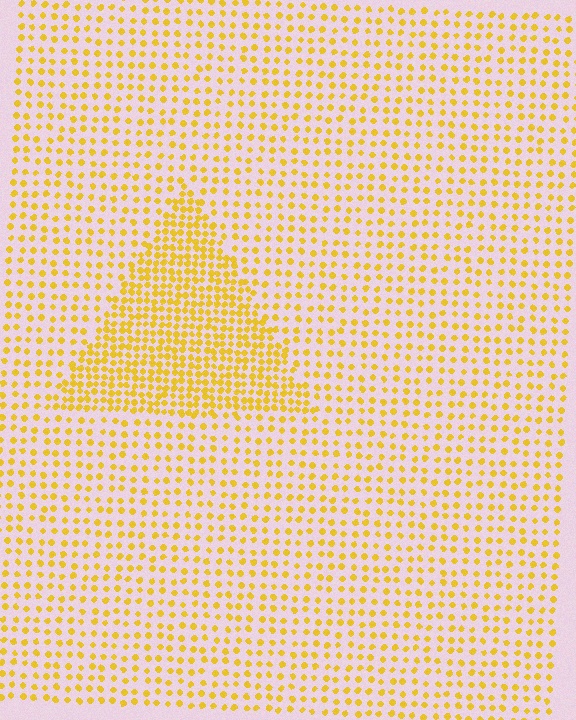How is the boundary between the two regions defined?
The boundary is defined by a change in element density (approximately 2.1x ratio). All elements are the same color, size, and shape.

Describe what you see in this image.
The image contains small yellow elements arranged at two different densities. A triangle-shaped region is visible where the elements are more densely packed than the surrounding area.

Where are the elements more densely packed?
The elements are more densely packed inside the triangle boundary.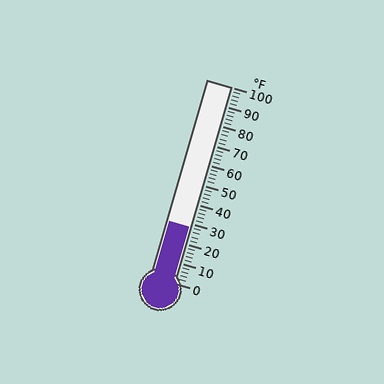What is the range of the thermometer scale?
The thermometer scale ranges from 0°F to 100°F.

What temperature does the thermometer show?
The thermometer shows approximately 28°F.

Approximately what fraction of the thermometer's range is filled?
The thermometer is filled to approximately 30% of its range.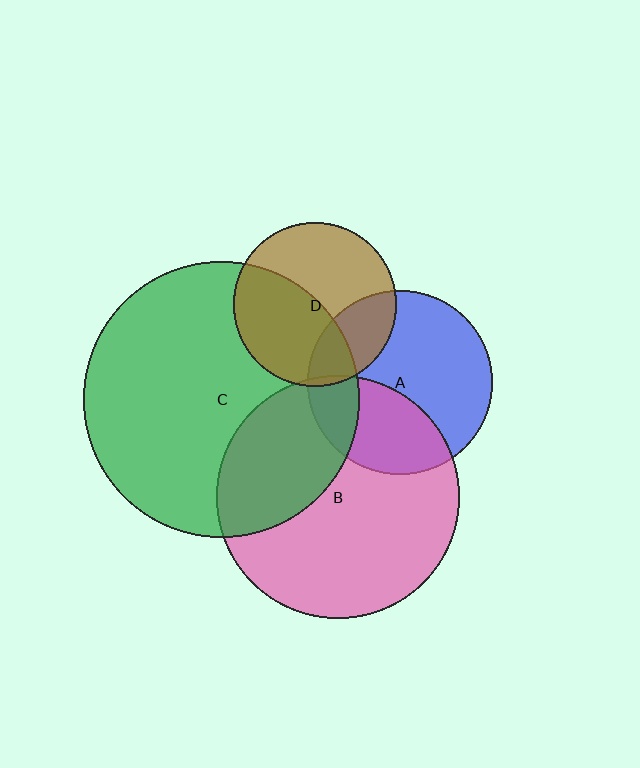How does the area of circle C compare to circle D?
Approximately 2.8 times.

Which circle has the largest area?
Circle C (green).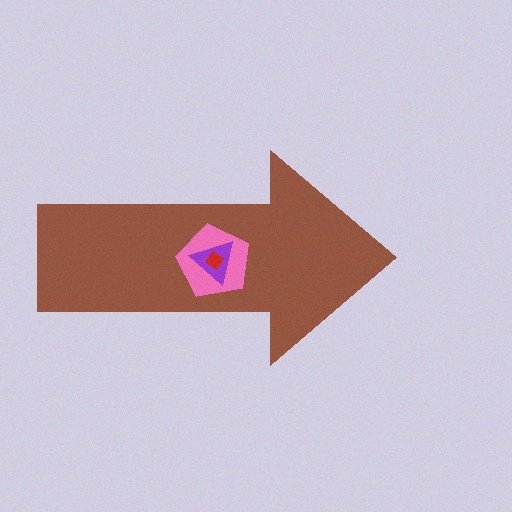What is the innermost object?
The red diamond.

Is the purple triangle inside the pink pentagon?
Yes.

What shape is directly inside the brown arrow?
The pink pentagon.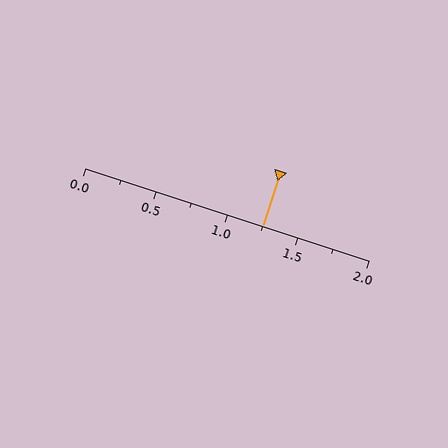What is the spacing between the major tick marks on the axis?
The major ticks are spaced 0.5 apart.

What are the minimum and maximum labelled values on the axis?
The axis runs from 0.0 to 2.0.